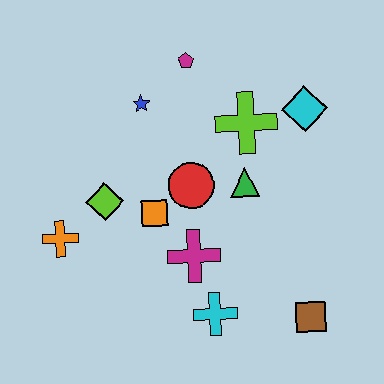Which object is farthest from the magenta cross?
The magenta pentagon is farthest from the magenta cross.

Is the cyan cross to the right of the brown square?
No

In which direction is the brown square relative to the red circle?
The brown square is below the red circle.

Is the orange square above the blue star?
No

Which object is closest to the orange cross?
The lime diamond is closest to the orange cross.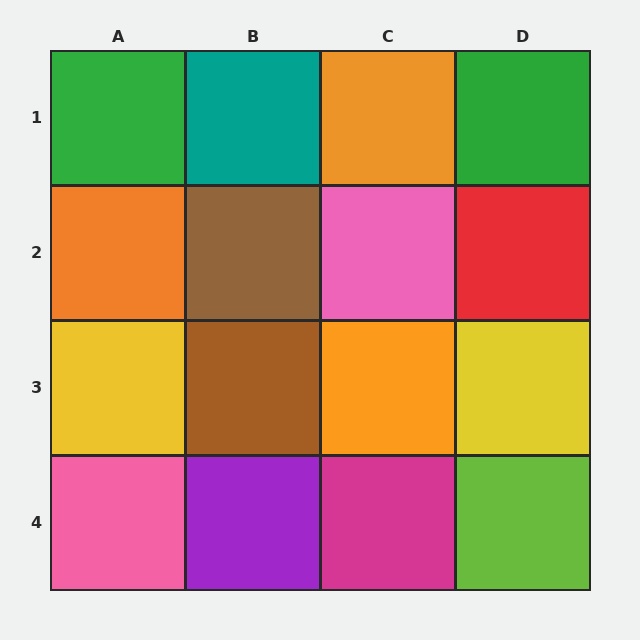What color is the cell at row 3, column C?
Orange.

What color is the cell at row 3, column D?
Yellow.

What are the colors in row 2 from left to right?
Orange, brown, pink, red.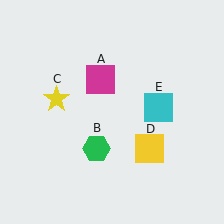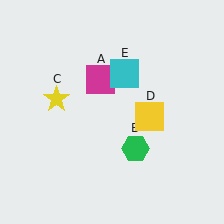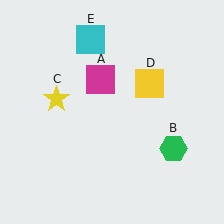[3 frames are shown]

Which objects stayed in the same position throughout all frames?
Magenta square (object A) and yellow star (object C) remained stationary.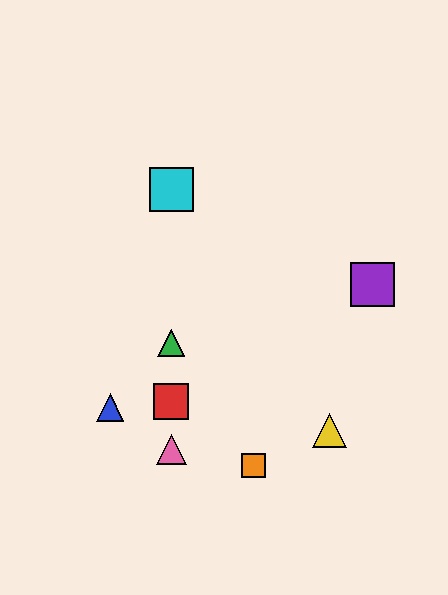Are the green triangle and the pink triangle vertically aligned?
Yes, both are at x≈171.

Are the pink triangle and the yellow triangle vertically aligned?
No, the pink triangle is at x≈171 and the yellow triangle is at x≈330.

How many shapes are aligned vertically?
4 shapes (the red square, the green triangle, the cyan square, the pink triangle) are aligned vertically.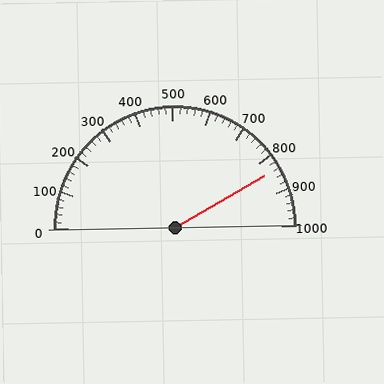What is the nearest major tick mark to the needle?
The nearest major tick mark is 800.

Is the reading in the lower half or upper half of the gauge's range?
The reading is in the upper half of the range (0 to 1000).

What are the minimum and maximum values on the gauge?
The gauge ranges from 0 to 1000.